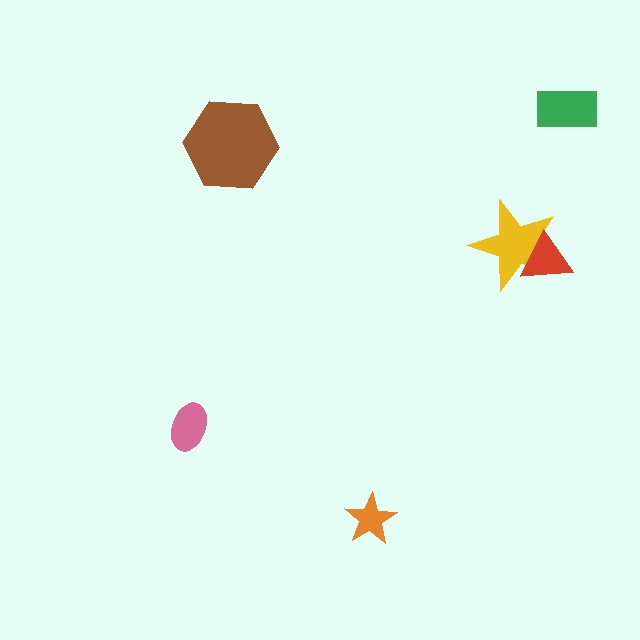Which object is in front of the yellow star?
The red triangle is in front of the yellow star.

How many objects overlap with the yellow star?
1 object overlaps with the yellow star.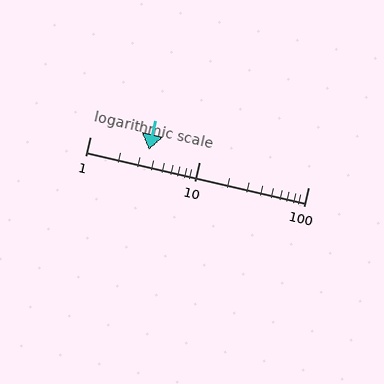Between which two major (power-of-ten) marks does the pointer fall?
The pointer is between 1 and 10.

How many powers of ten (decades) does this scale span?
The scale spans 2 decades, from 1 to 100.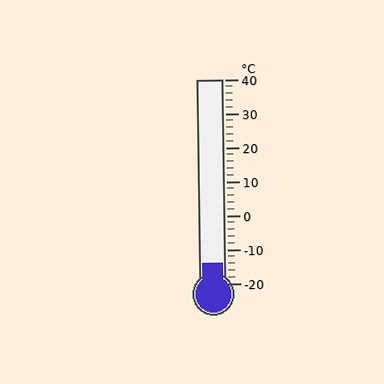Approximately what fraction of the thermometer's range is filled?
The thermometer is filled to approximately 10% of its range.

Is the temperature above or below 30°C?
The temperature is below 30°C.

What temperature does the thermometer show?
The thermometer shows approximately -14°C.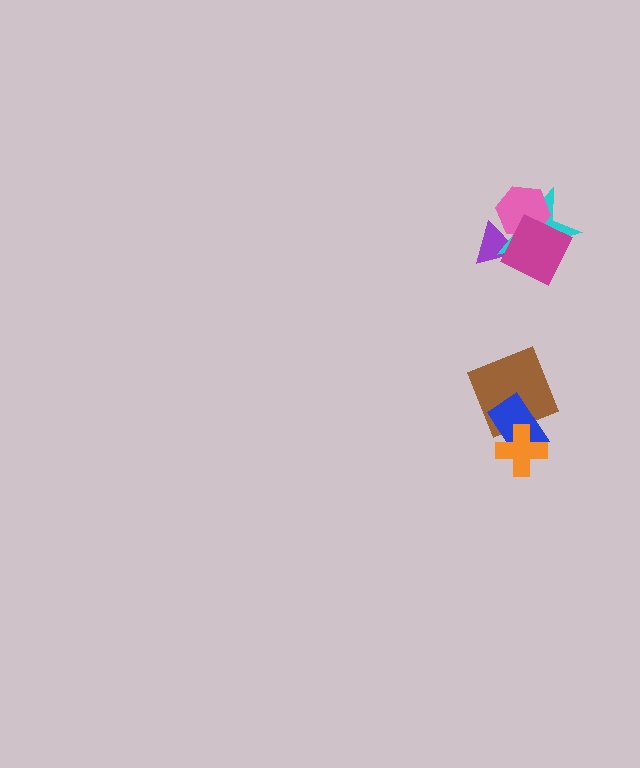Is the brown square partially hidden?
Yes, it is partially covered by another shape.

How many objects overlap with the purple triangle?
3 objects overlap with the purple triangle.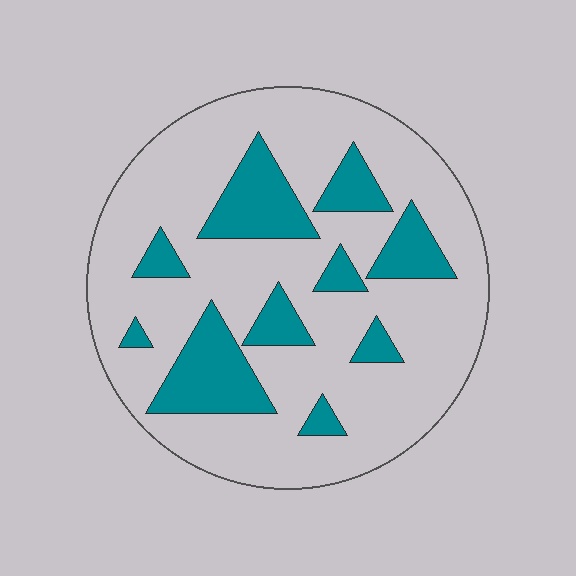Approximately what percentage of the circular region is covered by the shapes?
Approximately 25%.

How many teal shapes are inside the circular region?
10.